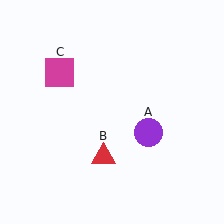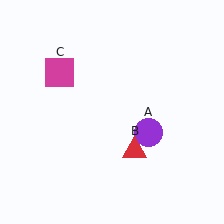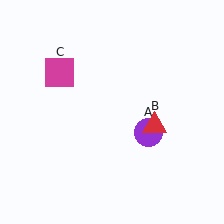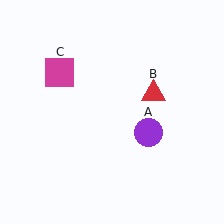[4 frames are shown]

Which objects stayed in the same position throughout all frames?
Purple circle (object A) and magenta square (object C) remained stationary.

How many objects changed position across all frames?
1 object changed position: red triangle (object B).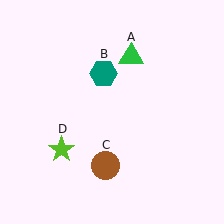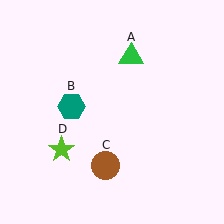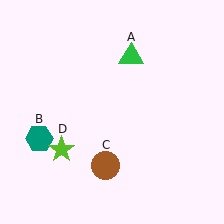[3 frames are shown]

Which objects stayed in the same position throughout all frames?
Green triangle (object A) and brown circle (object C) and lime star (object D) remained stationary.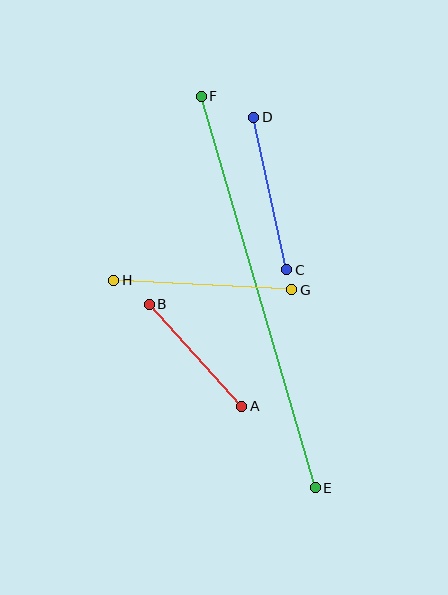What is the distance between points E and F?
The distance is approximately 407 pixels.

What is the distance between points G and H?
The distance is approximately 178 pixels.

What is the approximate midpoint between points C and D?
The midpoint is at approximately (270, 193) pixels.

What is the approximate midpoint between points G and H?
The midpoint is at approximately (203, 285) pixels.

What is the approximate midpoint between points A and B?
The midpoint is at approximately (196, 355) pixels.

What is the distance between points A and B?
The distance is approximately 138 pixels.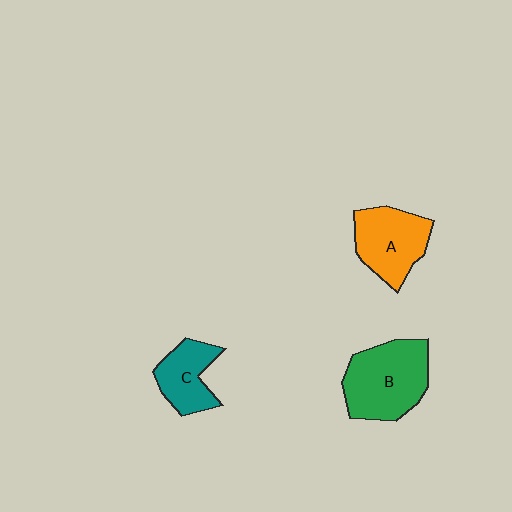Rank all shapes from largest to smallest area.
From largest to smallest: B (green), A (orange), C (teal).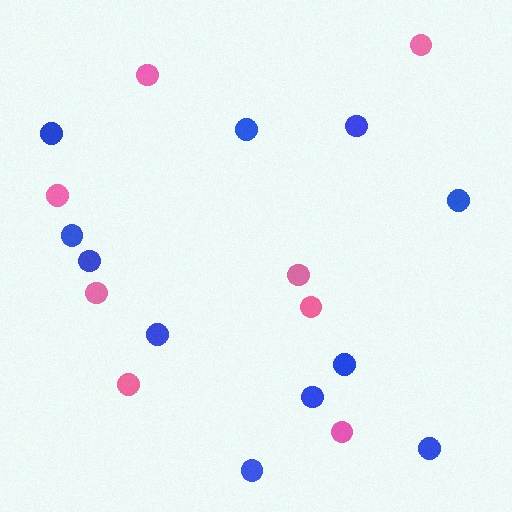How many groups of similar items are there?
There are 2 groups: one group of blue circles (11) and one group of pink circles (8).